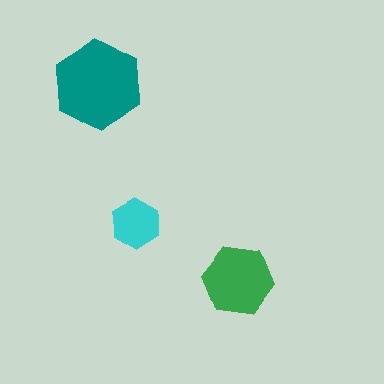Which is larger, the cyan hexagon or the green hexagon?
The green one.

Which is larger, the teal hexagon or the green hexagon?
The teal one.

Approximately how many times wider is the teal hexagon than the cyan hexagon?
About 2 times wider.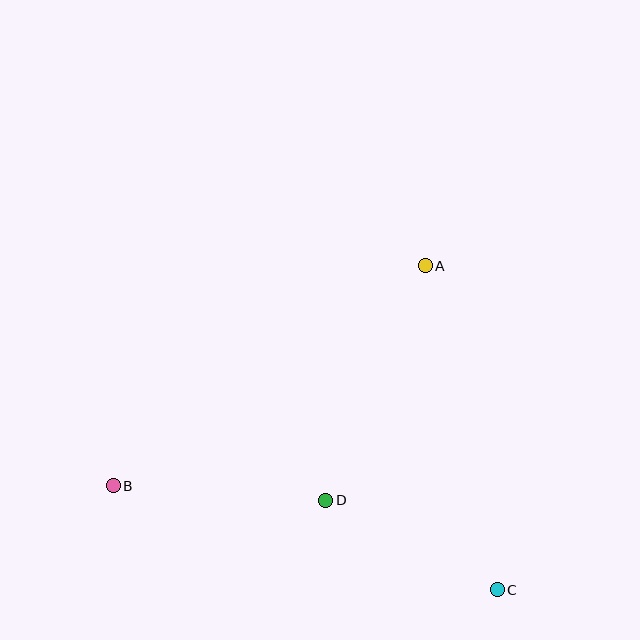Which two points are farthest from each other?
Points B and C are farthest from each other.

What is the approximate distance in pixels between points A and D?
The distance between A and D is approximately 254 pixels.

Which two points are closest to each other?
Points C and D are closest to each other.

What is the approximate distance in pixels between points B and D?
The distance between B and D is approximately 213 pixels.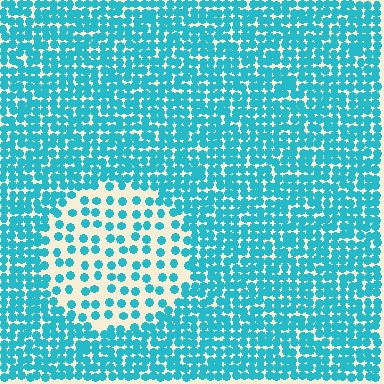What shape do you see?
I see a circle.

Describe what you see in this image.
The image contains small cyan elements arranged at two different densities. A circle-shaped region is visible where the elements are less densely packed than the surrounding area.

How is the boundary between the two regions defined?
The boundary is defined by a change in element density (approximately 2.4x ratio). All elements are the same color, size, and shape.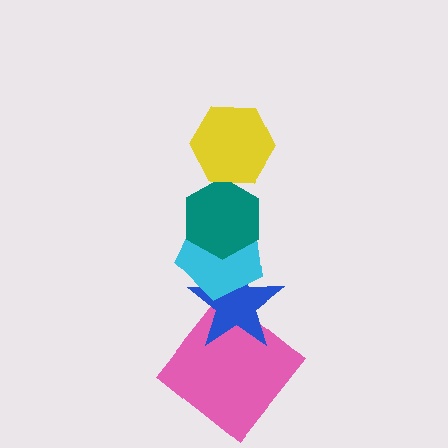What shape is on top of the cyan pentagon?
The teal hexagon is on top of the cyan pentagon.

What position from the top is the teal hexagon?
The teal hexagon is 2nd from the top.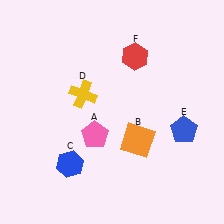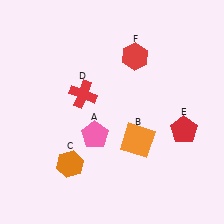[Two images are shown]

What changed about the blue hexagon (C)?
In Image 1, C is blue. In Image 2, it changed to orange.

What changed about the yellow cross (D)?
In Image 1, D is yellow. In Image 2, it changed to red.